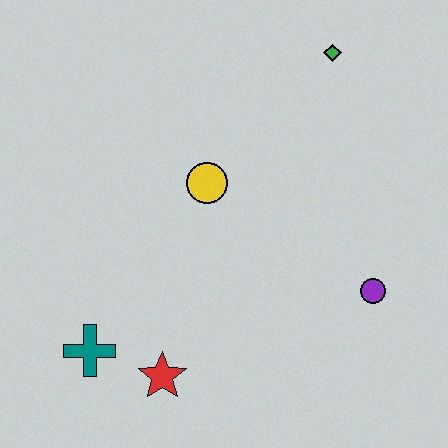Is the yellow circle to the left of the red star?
No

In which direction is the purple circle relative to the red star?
The purple circle is to the right of the red star.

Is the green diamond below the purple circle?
No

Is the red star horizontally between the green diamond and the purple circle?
No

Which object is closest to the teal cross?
The red star is closest to the teal cross.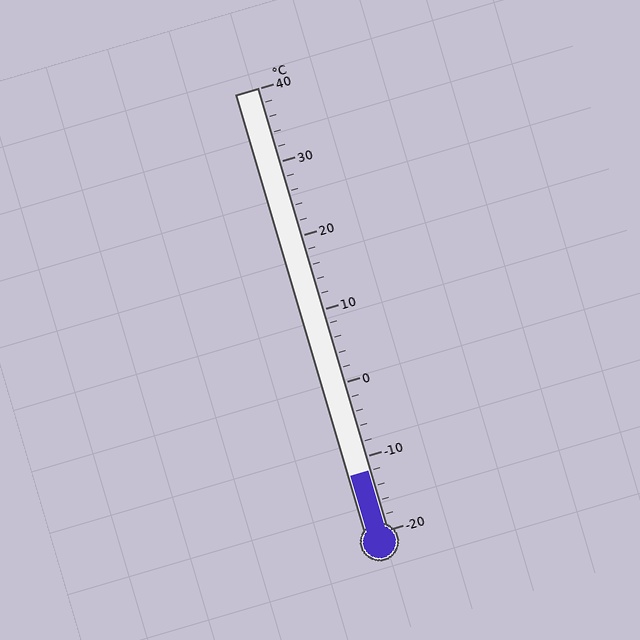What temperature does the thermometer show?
The thermometer shows approximately -12°C.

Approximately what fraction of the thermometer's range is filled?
The thermometer is filled to approximately 15% of its range.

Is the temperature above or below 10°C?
The temperature is below 10°C.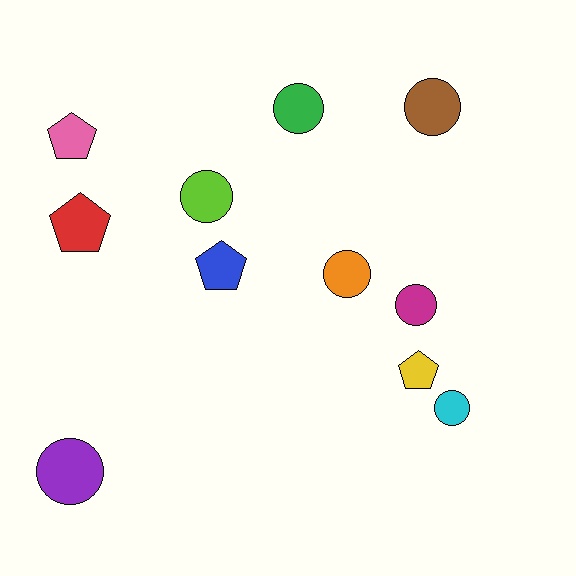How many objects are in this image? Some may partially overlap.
There are 11 objects.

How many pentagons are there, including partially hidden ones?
There are 4 pentagons.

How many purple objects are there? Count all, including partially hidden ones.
There is 1 purple object.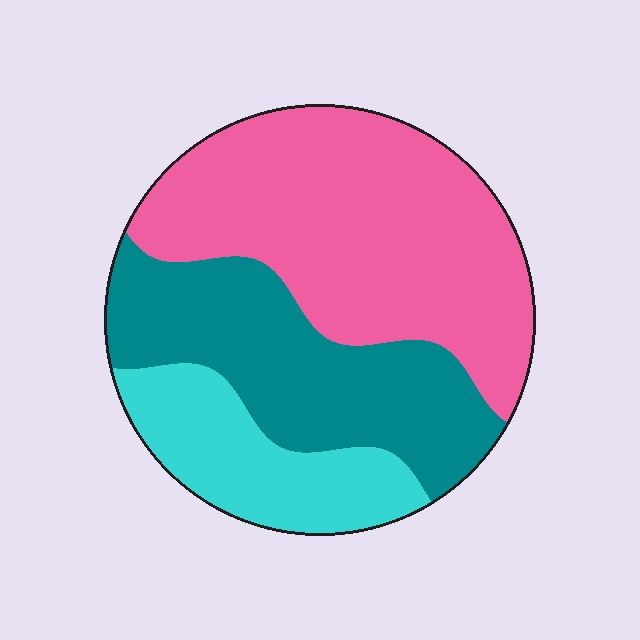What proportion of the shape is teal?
Teal takes up about one third (1/3) of the shape.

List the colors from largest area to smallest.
From largest to smallest: pink, teal, cyan.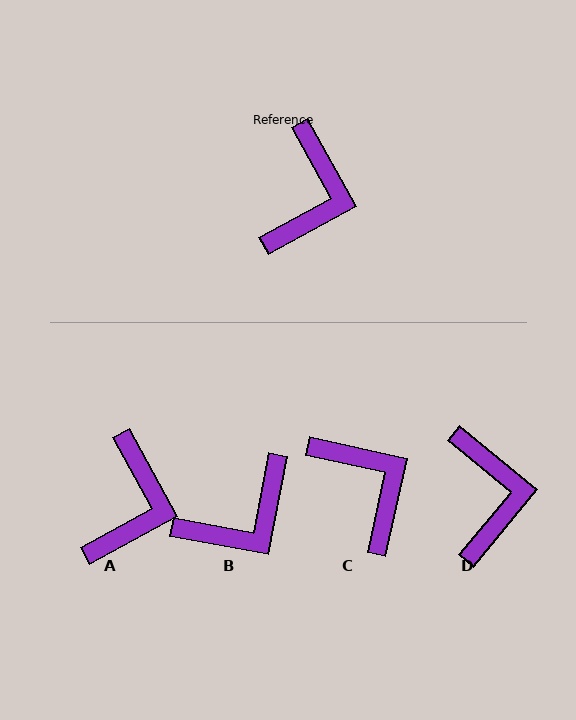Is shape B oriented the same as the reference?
No, it is off by about 39 degrees.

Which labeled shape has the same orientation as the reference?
A.